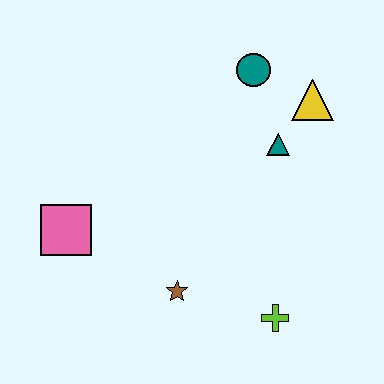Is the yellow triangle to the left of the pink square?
No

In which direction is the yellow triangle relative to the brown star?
The yellow triangle is above the brown star.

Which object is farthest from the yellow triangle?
The pink square is farthest from the yellow triangle.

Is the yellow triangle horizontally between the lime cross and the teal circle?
No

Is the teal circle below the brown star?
No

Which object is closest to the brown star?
The lime cross is closest to the brown star.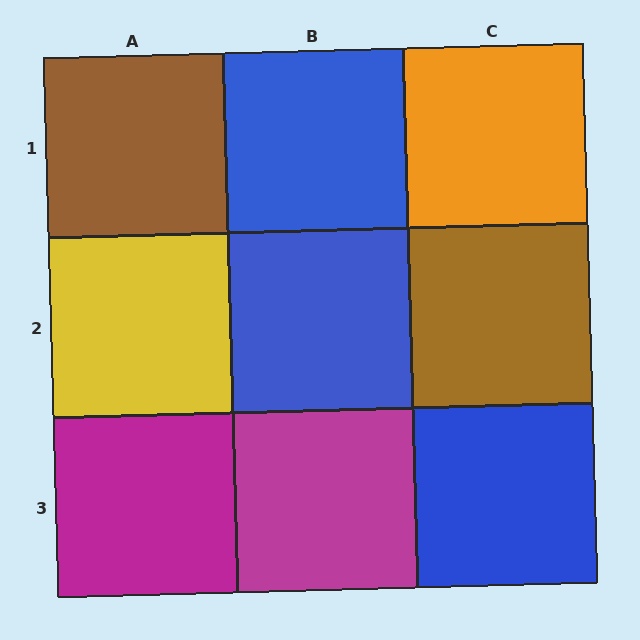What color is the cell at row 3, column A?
Magenta.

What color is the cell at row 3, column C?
Blue.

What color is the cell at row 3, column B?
Magenta.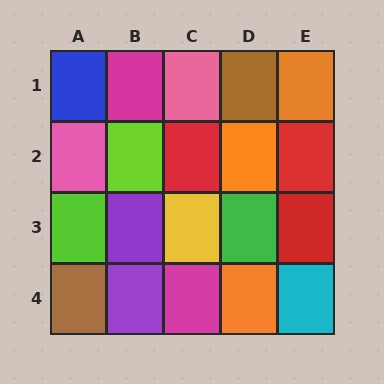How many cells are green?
1 cell is green.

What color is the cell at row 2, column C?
Red.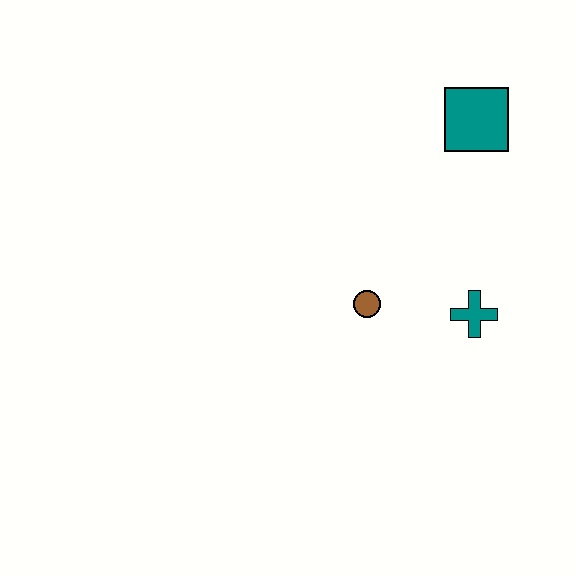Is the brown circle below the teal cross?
No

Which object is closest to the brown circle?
The teal cross is closest to the brown circle.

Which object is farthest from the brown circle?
The teal square is farthest from the brown circle.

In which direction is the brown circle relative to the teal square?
The brown circle is below the teal square.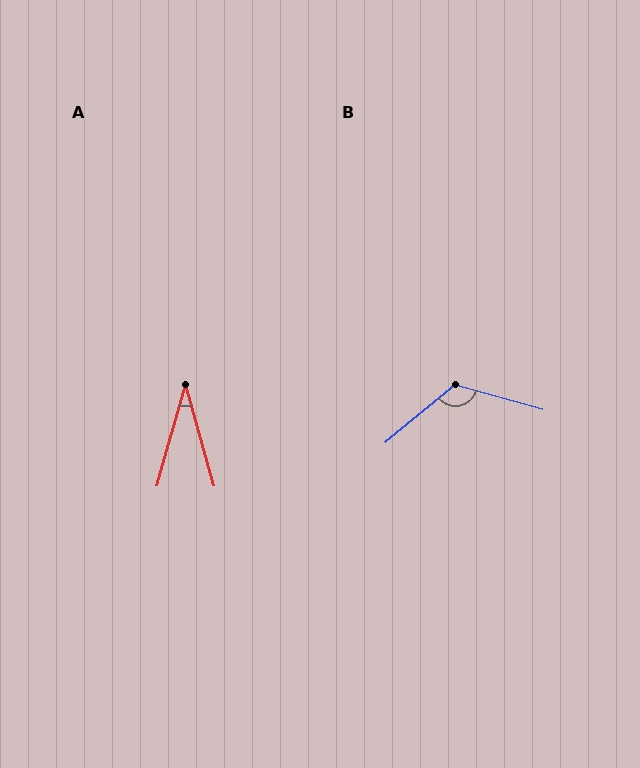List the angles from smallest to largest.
A (31°), B (125°).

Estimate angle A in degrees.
Approximately 31 degrees.